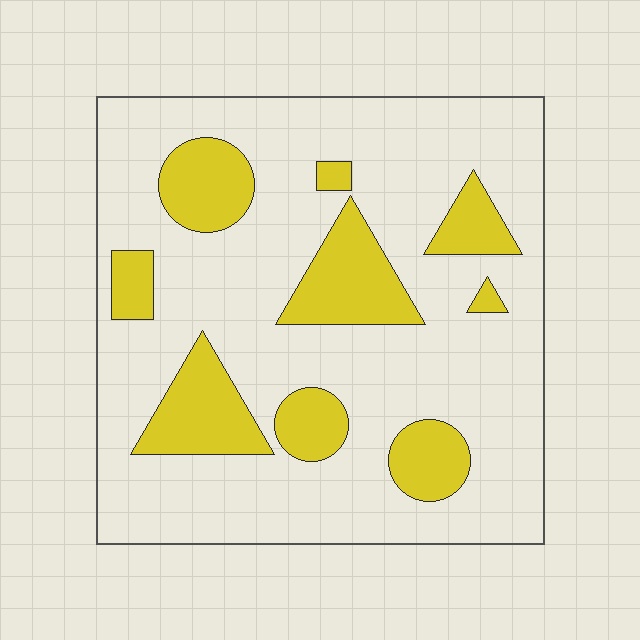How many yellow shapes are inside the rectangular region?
9.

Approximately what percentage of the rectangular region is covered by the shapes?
Approximately 20%.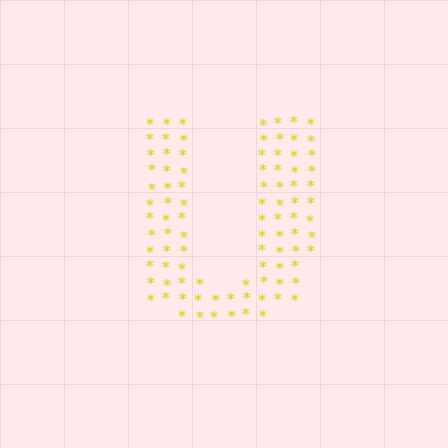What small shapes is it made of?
It is made of small asterisks.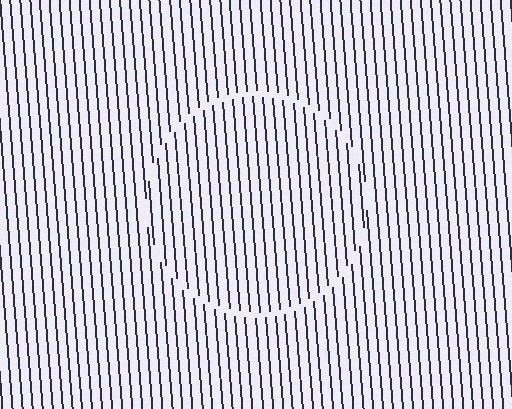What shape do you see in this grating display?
An illusory circle. The interior of the shape contains the same grating, shifted by half a period — the contour is defined by the phase discontinuity where line-ends from the inner and outer gratings abut.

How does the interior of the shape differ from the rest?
The interior of the shape contains the same grating, shifted by half a period — the contour is defined by the phase discontinuity where line-ends from the inner and outer gratings abut.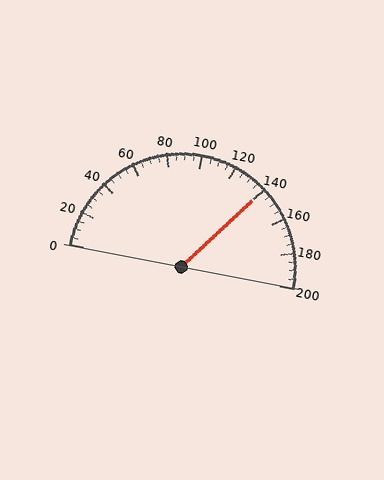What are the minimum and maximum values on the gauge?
The gauge ranges from 0 to 200.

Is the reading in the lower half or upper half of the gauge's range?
The reading is in the upper half of the range (0 to 200).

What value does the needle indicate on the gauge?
The needle indicates approximately 140.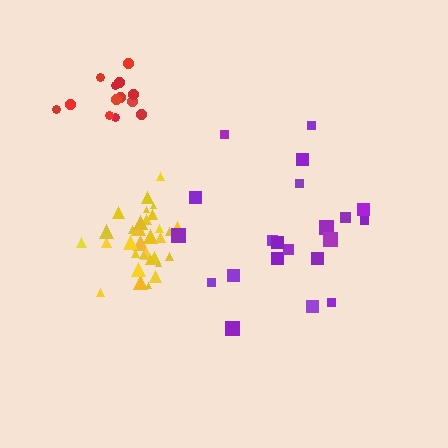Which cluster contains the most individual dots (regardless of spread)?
Yellow (35).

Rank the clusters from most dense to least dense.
yellow, red, purple.